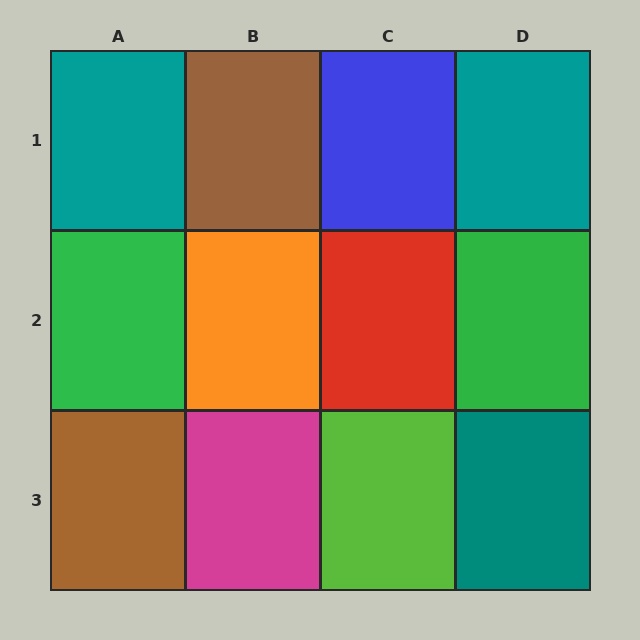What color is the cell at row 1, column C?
Blue.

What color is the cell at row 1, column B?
Brown.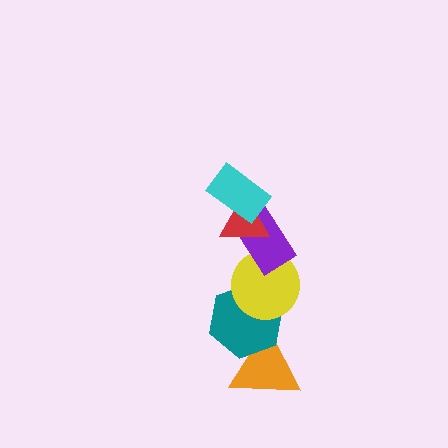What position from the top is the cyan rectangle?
The cyan rectangle is 1st from the top.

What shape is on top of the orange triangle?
The teal hexagon is on top of the orange triangle.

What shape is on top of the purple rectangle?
The red triangle is on top of the purple rectangle.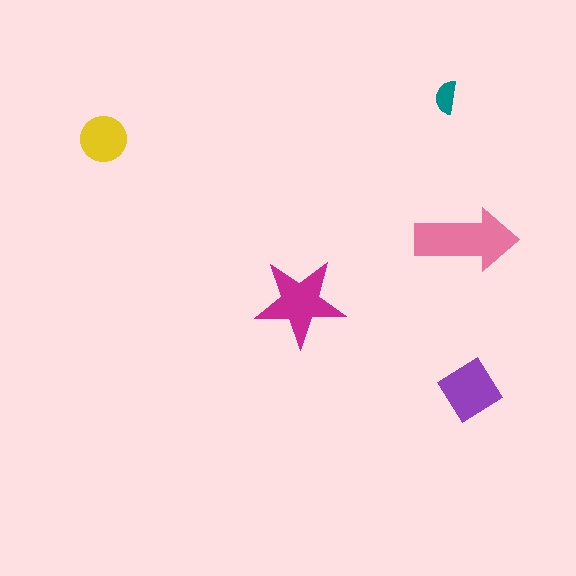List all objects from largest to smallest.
The pink arrow, the magenta star, the purple diamond, the yellow circle, the teal semicircle.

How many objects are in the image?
There are 5 objects in the image.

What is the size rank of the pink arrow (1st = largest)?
1st.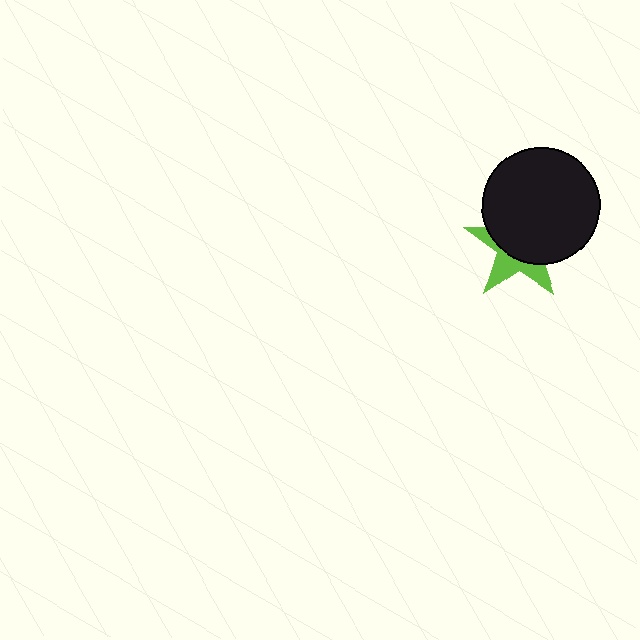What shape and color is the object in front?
The object in front is a black circle.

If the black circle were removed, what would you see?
You would see the complete lime star.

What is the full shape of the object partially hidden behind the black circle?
The partially hidden object is a lime star.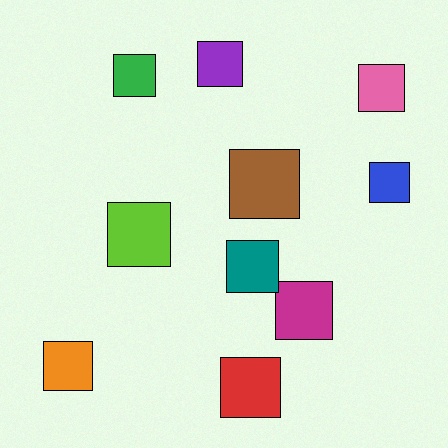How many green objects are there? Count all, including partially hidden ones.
There is 1 green object.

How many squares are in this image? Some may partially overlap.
There are 10 squares.